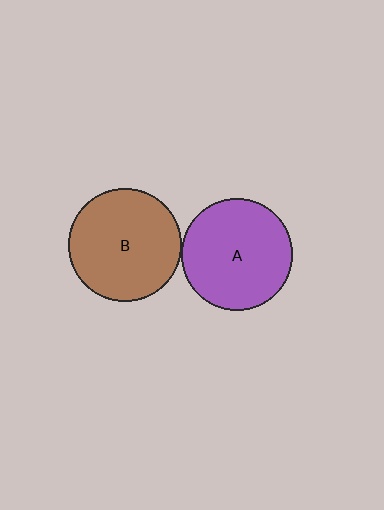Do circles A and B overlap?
Yes.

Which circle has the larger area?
Circle B (brown).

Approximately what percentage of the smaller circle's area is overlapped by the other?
Approximately 5%.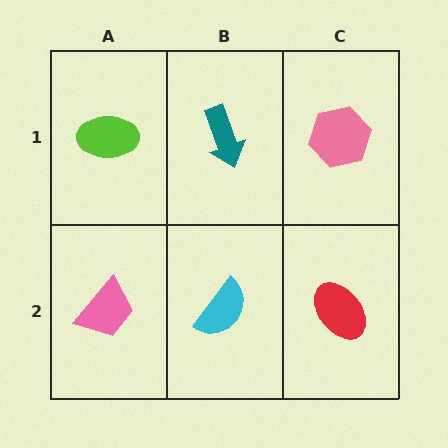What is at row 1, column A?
A lime ellipse.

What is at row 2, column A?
A pink trapezoid.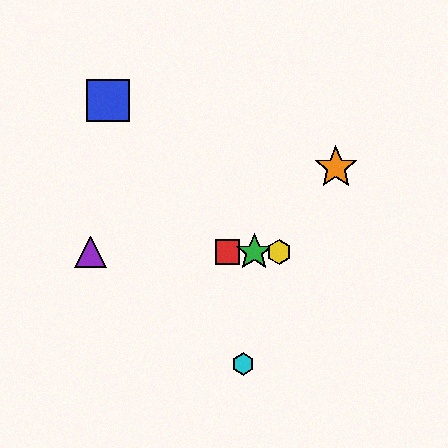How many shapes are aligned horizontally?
4 shapes (the red square, the green star, the yellow hexagon, the purple triangle) are aligned horizontally.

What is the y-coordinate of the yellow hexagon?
The yellow hexagon is at y≈252.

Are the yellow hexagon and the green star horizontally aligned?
Yes, both are at y≈252.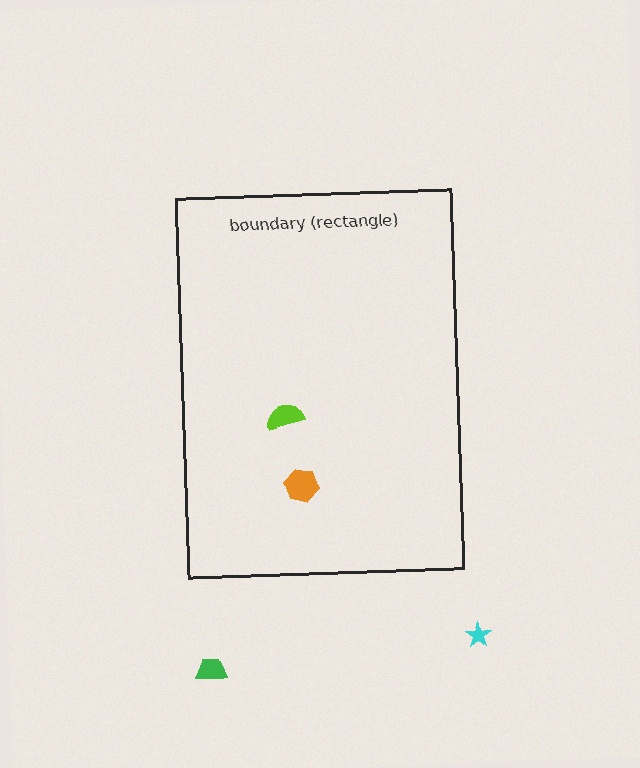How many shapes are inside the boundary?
2 inside, 2 outside.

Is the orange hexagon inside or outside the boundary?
Inside.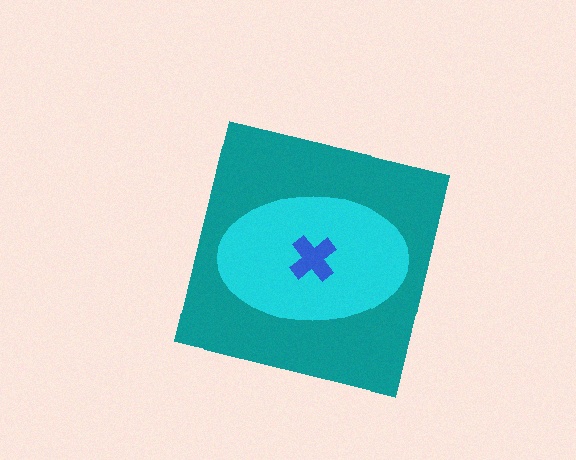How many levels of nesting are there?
3.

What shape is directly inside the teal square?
The cyan ellipse.